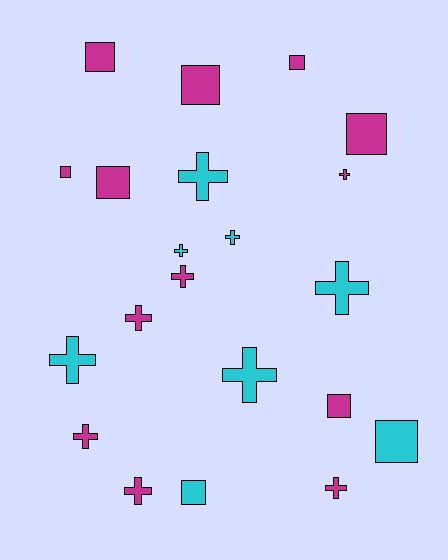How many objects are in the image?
There are 21 objects.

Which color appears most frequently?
Magenta, with 13 objects.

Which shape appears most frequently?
Cross, with 12 objects.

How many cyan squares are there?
There are 2 cyan squares.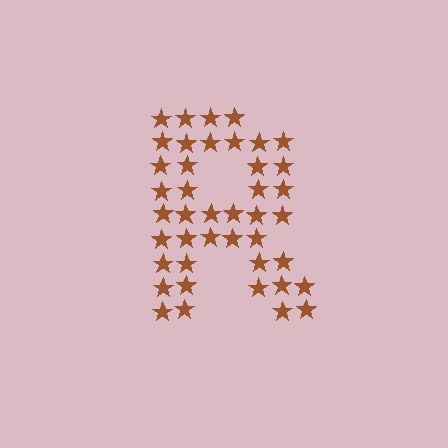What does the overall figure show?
The overall figure shows the letter R.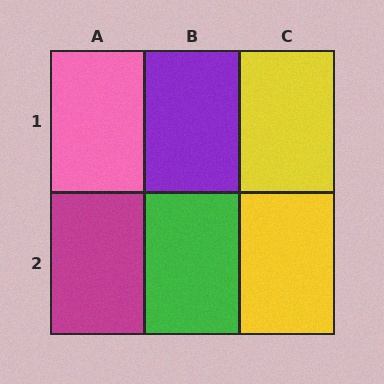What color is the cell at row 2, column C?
Yellow.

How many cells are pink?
1 cell is pink.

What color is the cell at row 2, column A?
Magenta.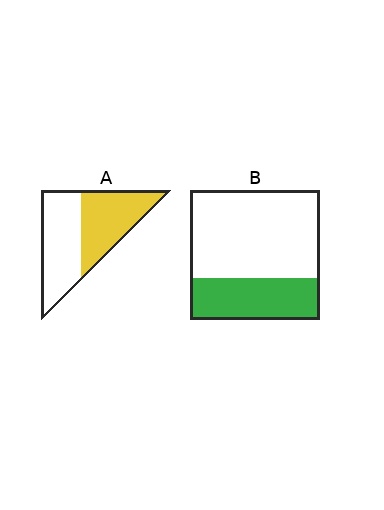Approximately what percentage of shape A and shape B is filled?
A is approximately 50% and B is approximately 30%.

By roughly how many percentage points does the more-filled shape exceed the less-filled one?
By roughly 15 percentage points (A over B).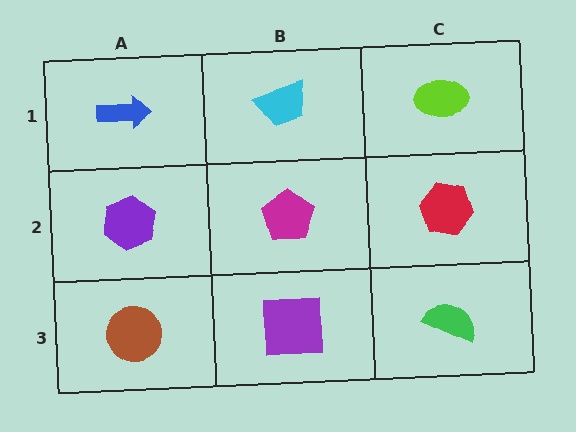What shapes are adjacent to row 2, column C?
A lime ellipse (row 1, column C), a green semicircle (row 3, column C), a magenta pentagon (row 2, column B).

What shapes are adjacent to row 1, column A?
A purple hexagon (row 2, column A), a cyan trapezoid (row 1, column B).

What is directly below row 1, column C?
A red hexagon.